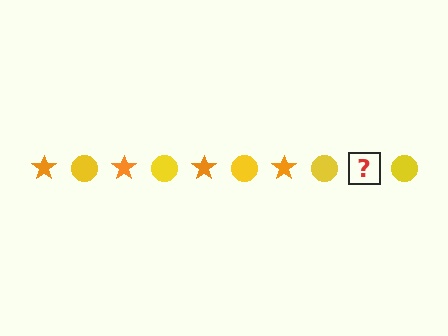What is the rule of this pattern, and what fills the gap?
The rule is that the pattern alternates between orange star and yellow circle. The gap should be filled with an orange star.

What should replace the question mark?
The question mark should be replaced with an orange star.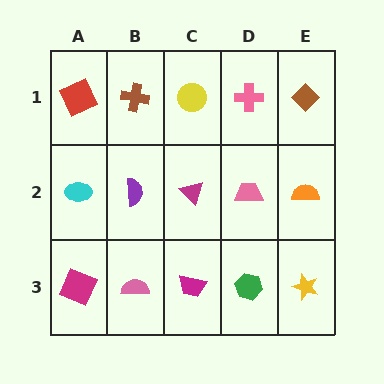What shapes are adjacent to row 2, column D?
A pink cross (row 1, column D), a green hexagon (row 3, column D), a magenta triangle (row 2, column C), an orange semicircle (row 2, column E).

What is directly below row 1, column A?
A cyan ellipse.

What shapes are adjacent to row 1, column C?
A magenta triangle (row 2, column C), a brown cross (row 1, column B), a pink cross (row 1, column D).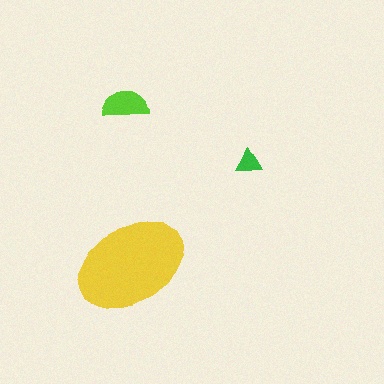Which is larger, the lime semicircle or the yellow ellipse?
The yellow ellipse.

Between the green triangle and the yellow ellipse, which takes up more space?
The yellow ellipse.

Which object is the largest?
The yellow ellipse.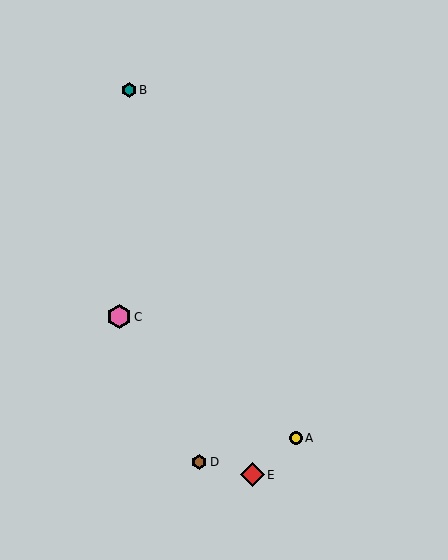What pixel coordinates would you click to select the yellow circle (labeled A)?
Click at (296, 438) to select the yellow circle A.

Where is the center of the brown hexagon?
The center of the brown hexagon is at (199, 462).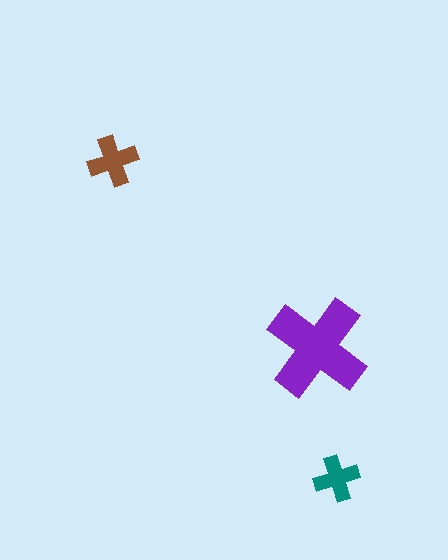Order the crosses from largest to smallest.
the purple one, the brown one, the teal one.